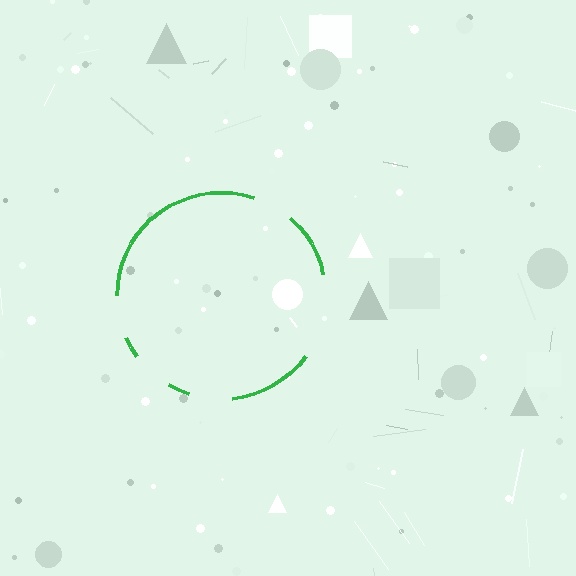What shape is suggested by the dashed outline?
The dashed outline suggests a circle.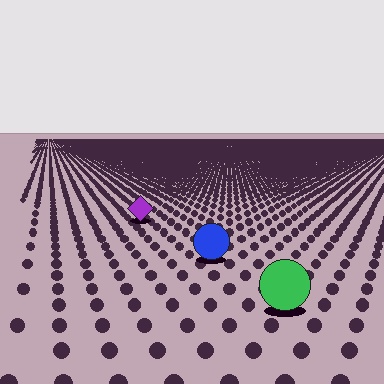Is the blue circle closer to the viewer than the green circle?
No. The green circle is closer — you can tell from the texture gradient: the ground texture is coarser near it.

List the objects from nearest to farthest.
From nearest to farthest: the green circle, the blue circle, the purple diamond.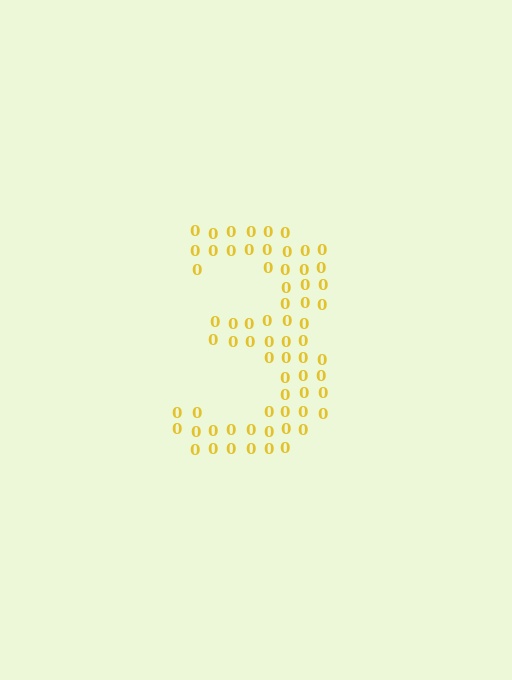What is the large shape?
The large shape is the digit 3.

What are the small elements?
The small elements are digit 0's.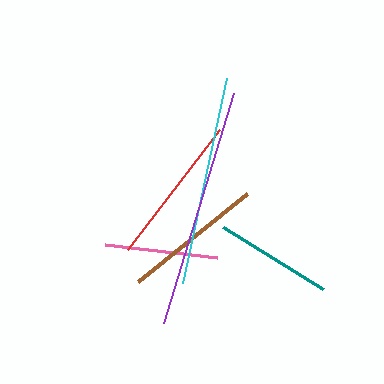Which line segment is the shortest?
The pink line is the shortest at approximately 113 pixels.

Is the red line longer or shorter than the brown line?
The red line is longer than the brown line.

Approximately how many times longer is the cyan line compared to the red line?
The cyan line is approximately 1.4 times the length of the red line.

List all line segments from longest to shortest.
From longest to shortest: purple, cyan, red, brown, teal, pink.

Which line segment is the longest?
The purple line is the longest at approximately 240 pixels.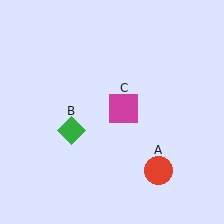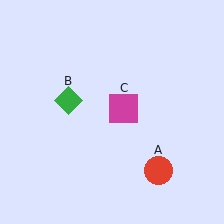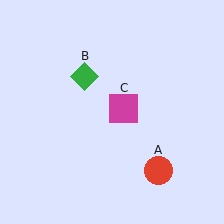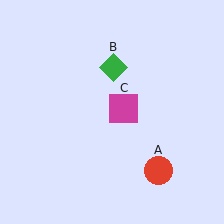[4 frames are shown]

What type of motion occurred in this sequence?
The green diamond (object B) rotated clockwise around the center of the scene.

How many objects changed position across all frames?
1 object changed position: green diamond (object B).